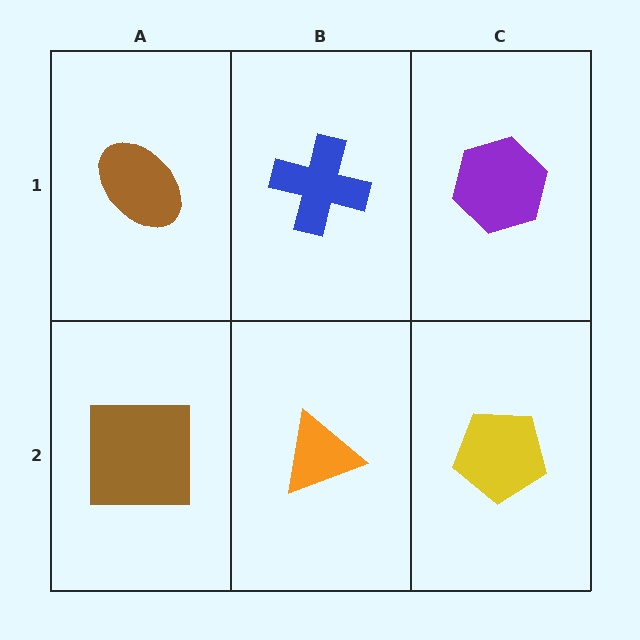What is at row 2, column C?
A yellow pentagon.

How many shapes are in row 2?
3 shapes.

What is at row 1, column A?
A brown ellipse.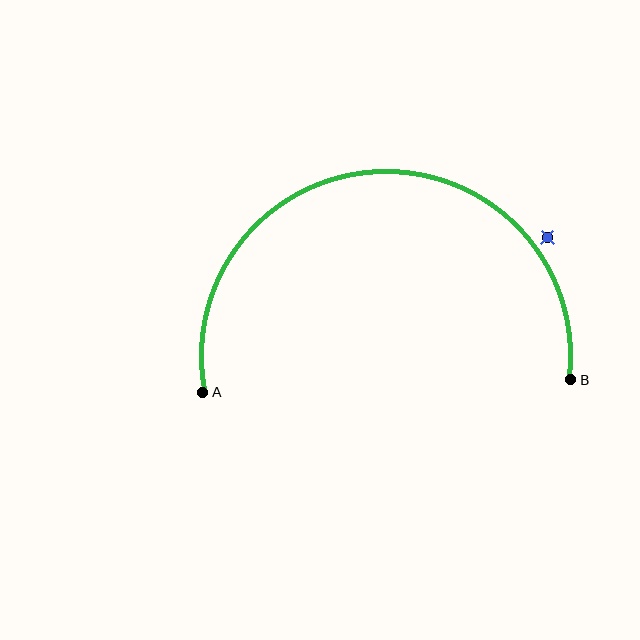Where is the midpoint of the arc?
The arc midpoint is the point on the curve farthest from the straight line joining A and B. It sits above that line.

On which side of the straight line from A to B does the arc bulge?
The arc bulges above the straight line connecting A and B.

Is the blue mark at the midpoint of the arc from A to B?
No — the blue mark does not lie on the arc at all. It sits slightly outside the curve.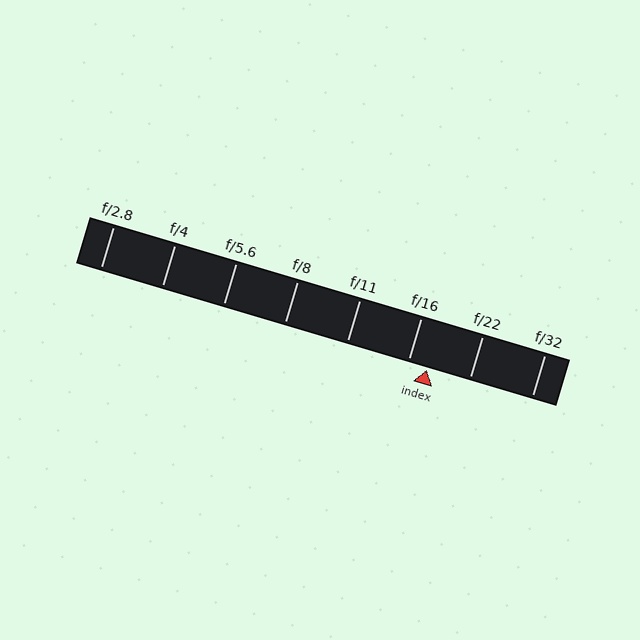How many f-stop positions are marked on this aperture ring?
There are 8 f-stop positions marked.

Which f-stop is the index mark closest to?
The index mark is closest to f/16.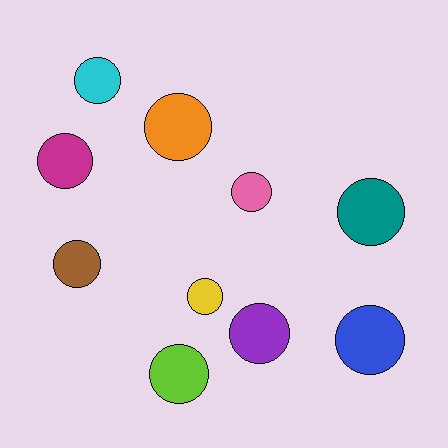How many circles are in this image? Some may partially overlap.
There are 10 circles.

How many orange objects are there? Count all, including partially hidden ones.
There is 1 orange object.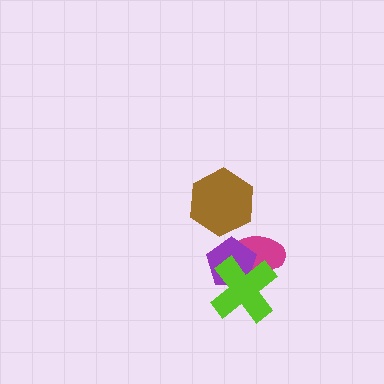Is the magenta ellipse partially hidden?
Yes, it is partially covered by another shape.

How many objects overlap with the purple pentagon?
2 objects overlap with the purple pentagon.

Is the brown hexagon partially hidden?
No, no other shape covers it.